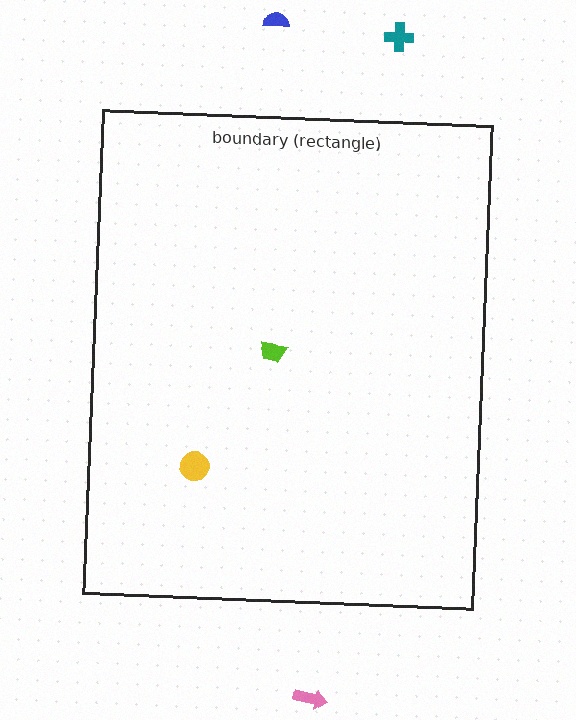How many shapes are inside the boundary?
2 inside, 3 outside.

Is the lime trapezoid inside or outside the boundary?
Inside.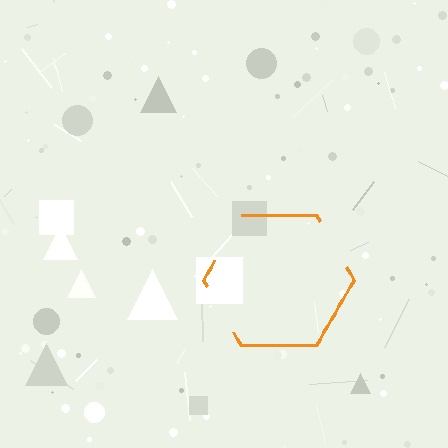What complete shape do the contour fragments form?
The contour fragments form a hexagon.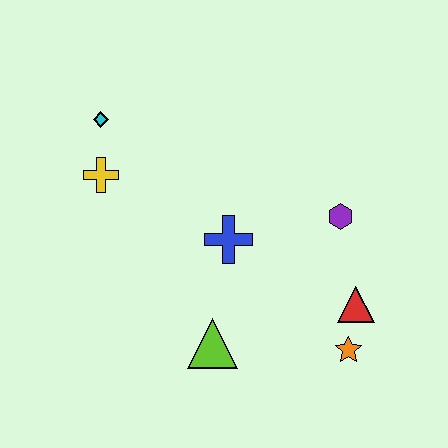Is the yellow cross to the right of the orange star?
No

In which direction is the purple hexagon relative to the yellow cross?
The purple hexagon is to the right of the yellow cross.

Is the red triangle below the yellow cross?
Yes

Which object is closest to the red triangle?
The orange star is closest to the red triangle.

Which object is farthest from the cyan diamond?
The orange star is farthest from the cyan diamond.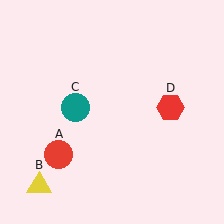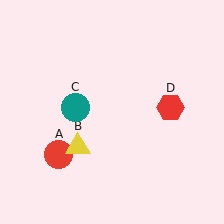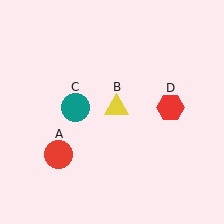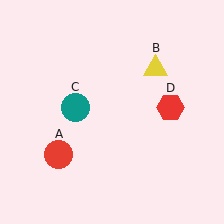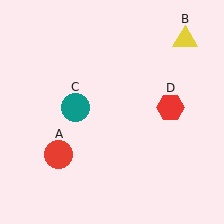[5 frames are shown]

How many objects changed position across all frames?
1 object changed position: yellow triangle (object B).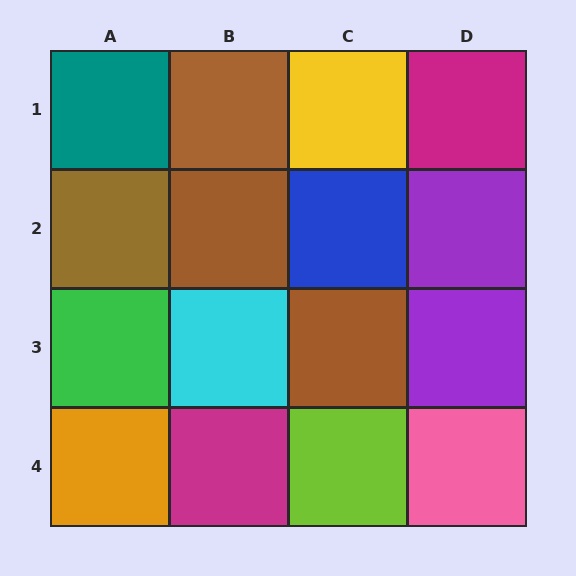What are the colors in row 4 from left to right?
Orange, magenta, lime, pink.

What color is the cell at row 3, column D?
Purple.